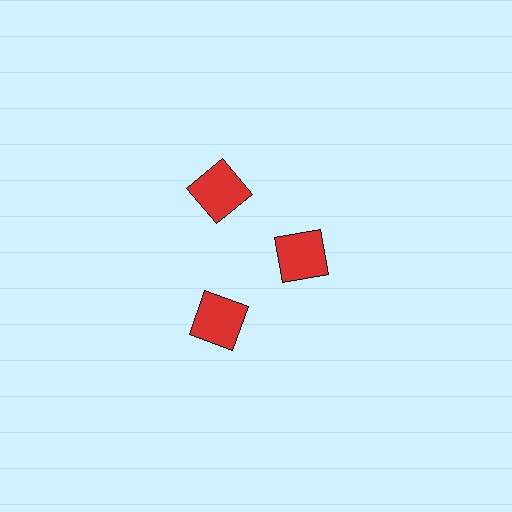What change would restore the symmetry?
The symmetry would be restored by moving it outward, back onto the ring so that all 3 squares sit at equal angles and equal distance from the center.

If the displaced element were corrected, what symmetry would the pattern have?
It would have 3-fold rotational symmetry — the pattern would map onto itself every 120 degrees.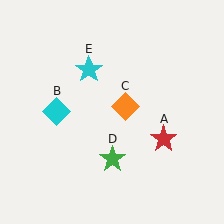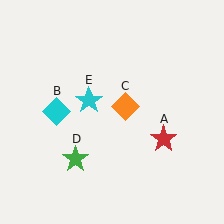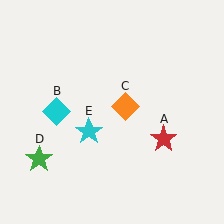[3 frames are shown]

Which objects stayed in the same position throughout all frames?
Red star (object A) and cyan diamond (object B) and orange diamond (object C) remained stationary.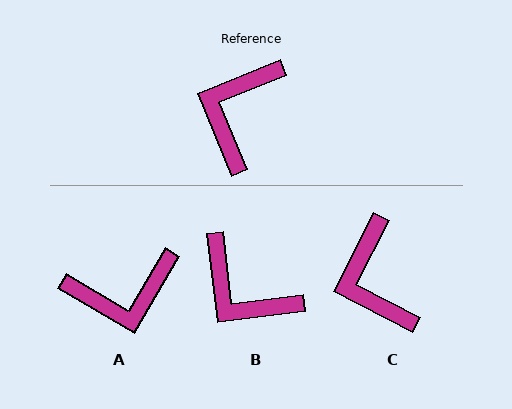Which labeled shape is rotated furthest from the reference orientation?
A, about 127 degrees away.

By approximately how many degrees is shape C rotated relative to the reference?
Approximately 41 degrees counter-clockwise.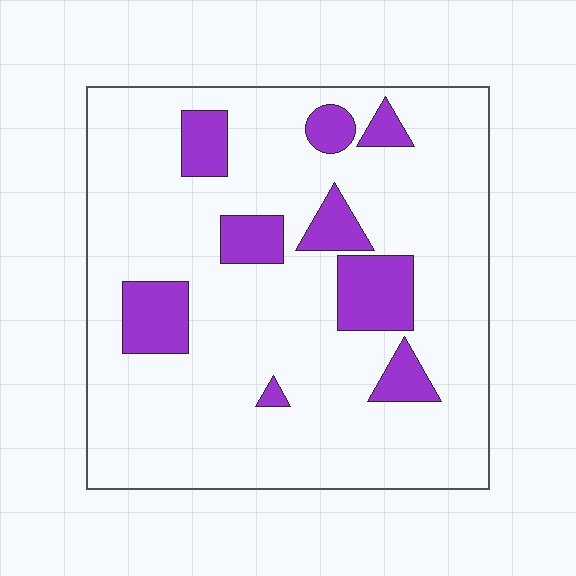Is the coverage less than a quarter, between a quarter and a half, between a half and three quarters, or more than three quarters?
Less than a quarter.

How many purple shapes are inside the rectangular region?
9.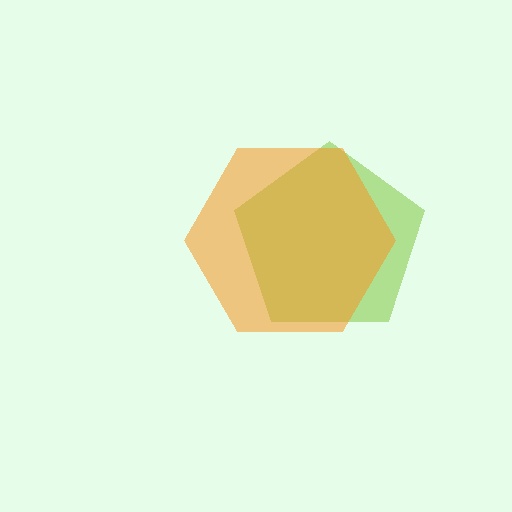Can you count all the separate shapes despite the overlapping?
Yes, there are 2 separate shapes.